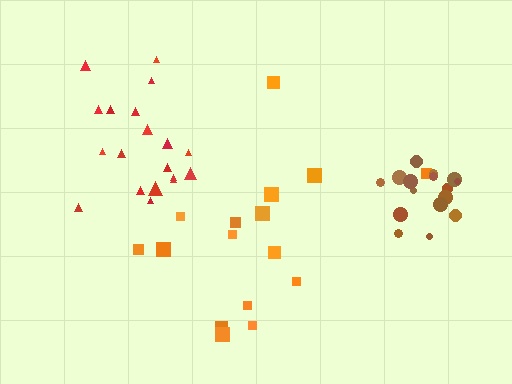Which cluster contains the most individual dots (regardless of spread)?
Red (19).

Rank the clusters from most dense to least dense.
brown, red, orange.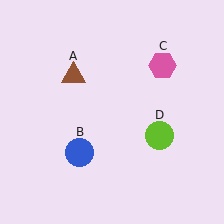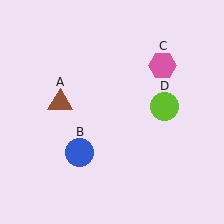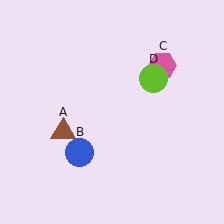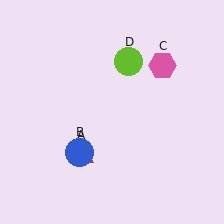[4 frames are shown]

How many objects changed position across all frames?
2 objects changed position: brown triangle (object A), lime circle (object D).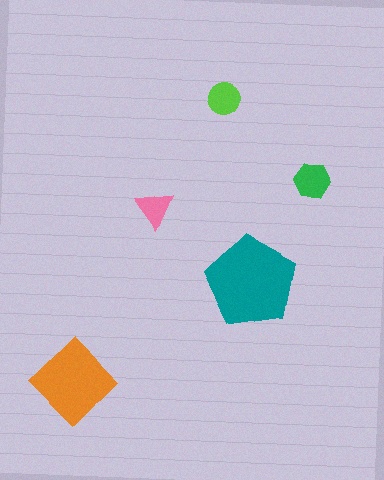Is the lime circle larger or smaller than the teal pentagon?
Smaller.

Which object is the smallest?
The pink triangle.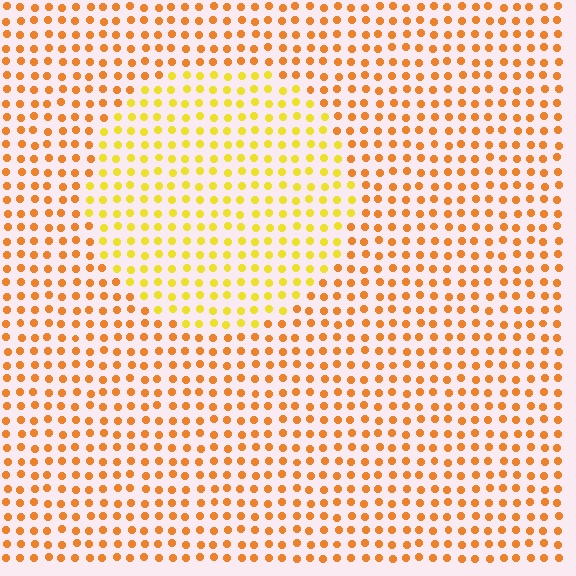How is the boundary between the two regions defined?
The boundary is defined purely by a slight shift in hue (about 30 degrees). Spacing, size, and orientation are identical on both sides.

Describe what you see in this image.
The image is filled with small orange elements in a uniform arrangement. A circle-shaped region is visible where the elements are tinted to a slightly different hue, forming a subtle color boundary.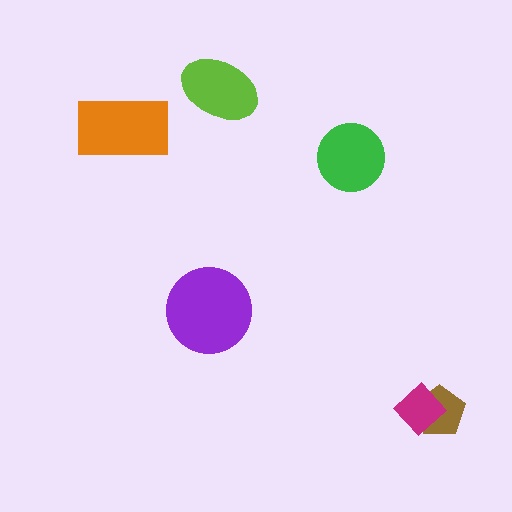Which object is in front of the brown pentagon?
The magenta diamond is in front of the brown pentagon.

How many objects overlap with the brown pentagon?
1 object overlaps with the brown pentagon.